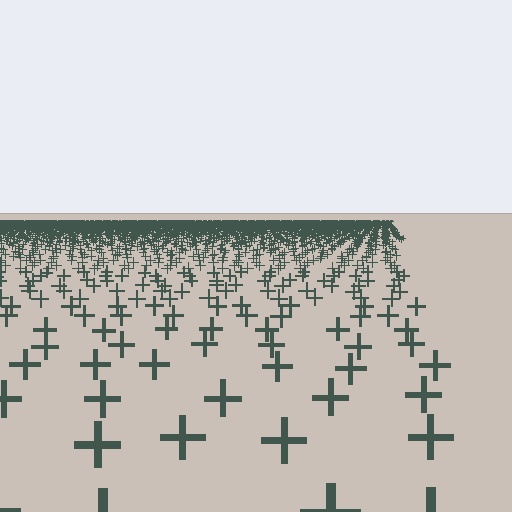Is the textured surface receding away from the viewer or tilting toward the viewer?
The surface is receding away from the viewer. Texture elements get smaller and denser toward the top.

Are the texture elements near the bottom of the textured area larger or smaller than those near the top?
Larger. Near the bottom, elements are closer to the viewer and appear at a bigger on-screen size.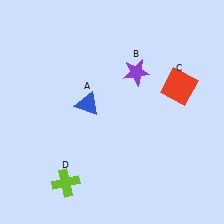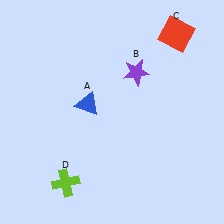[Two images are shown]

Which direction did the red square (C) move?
The red square (C) moved up.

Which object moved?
The red square (C) moved up.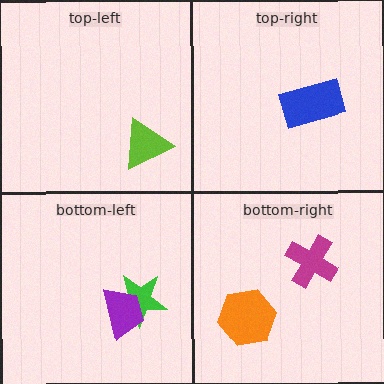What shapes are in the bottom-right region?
The magenta cross, the orange hexagon.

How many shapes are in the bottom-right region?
2.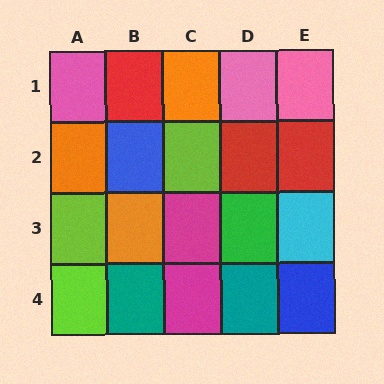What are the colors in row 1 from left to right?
Pink, red, orange, pink, pink.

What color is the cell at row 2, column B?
Blue.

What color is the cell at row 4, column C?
Magenta.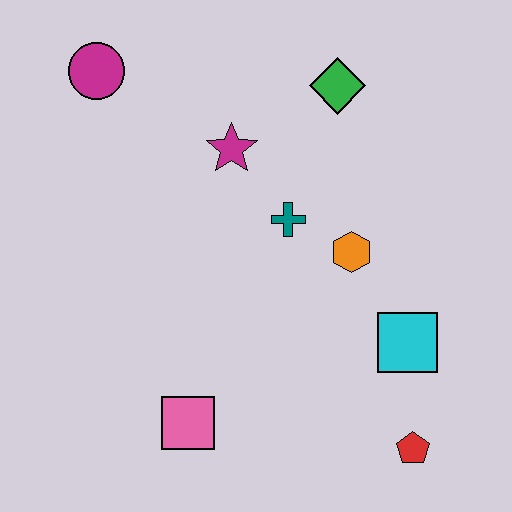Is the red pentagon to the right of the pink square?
Yes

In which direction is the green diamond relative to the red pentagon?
The green diamond is above the red pentagon.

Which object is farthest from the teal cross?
The red pentagon is farthest from the teal cross.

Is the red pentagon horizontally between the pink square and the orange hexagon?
No